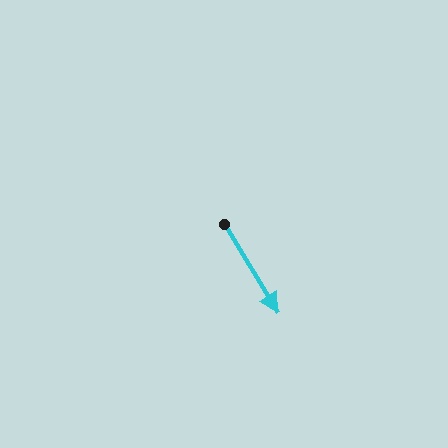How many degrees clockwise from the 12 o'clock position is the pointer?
Approximately 149 degrees.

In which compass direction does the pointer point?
Southeast.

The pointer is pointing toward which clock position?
Roughly 5 o'clock.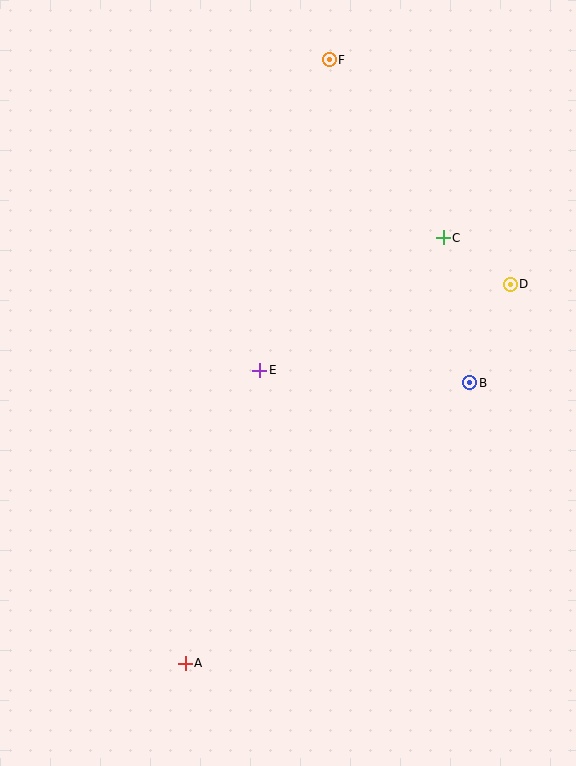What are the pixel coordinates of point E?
Point E is at (260, 370).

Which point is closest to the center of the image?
Point E at (260, 370) is closest to the center.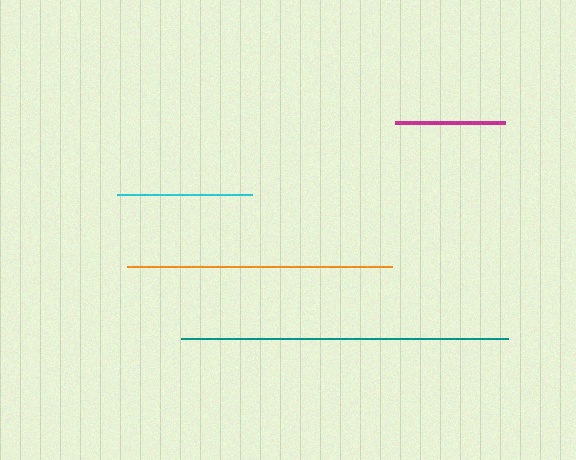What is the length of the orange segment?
The orange segment is approximately 265 pixels long.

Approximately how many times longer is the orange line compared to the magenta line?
The orange line is approximately 2.4 times the length of the magenta line.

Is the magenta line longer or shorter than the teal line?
The teal line is longer than the magenta line.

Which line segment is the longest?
The teal line is the longest at approximately 328 pixels.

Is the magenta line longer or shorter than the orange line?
The orange line is longer than the magenta line.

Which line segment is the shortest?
The magenta line is the shortest at approximately 110 pixels.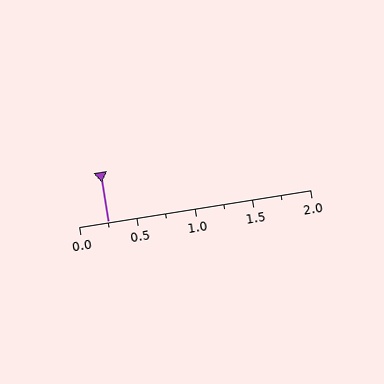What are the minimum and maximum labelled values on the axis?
The axis runs from 0.0 to 2.0.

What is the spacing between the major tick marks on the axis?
The major ticks are spaced 0.5 apart.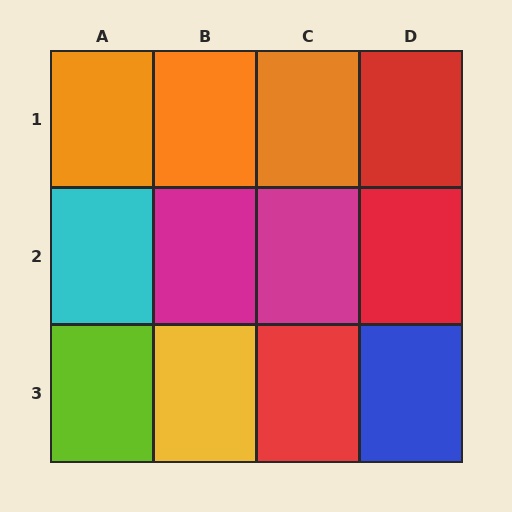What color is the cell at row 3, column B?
Yellow.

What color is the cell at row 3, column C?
Red.